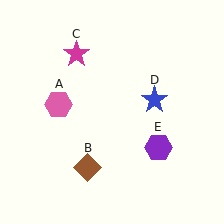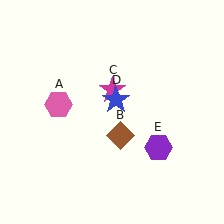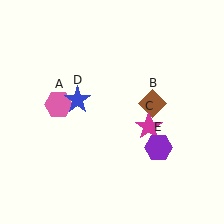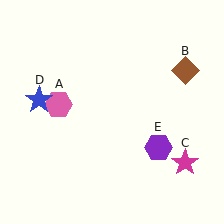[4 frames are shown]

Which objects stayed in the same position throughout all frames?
Pink hexagon (object A) and purple hexagon (object E) remained stationary.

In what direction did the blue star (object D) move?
The blue star (object D) moved left.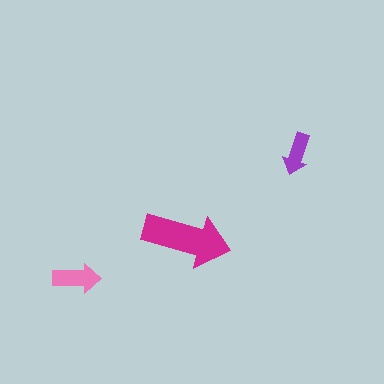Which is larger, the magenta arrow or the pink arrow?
The magenta one.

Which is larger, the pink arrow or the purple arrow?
The pink one.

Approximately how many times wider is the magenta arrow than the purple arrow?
About 2 times wider.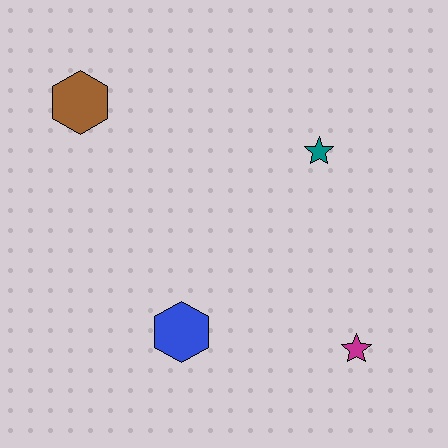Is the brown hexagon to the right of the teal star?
No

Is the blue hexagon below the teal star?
Yes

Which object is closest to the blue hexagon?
The magenta star is closest to the blue hexagon.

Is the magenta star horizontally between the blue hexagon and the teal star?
No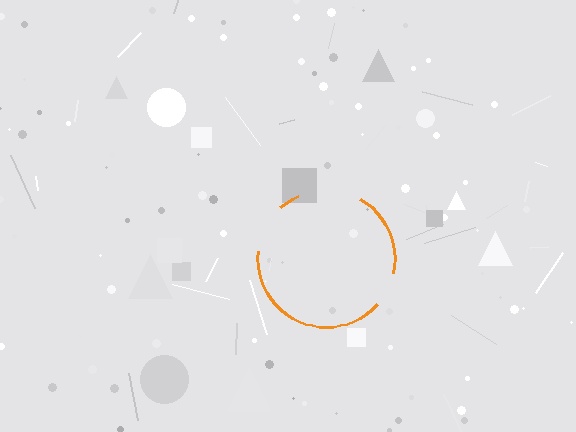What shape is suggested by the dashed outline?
The dashed outline suggests a circle.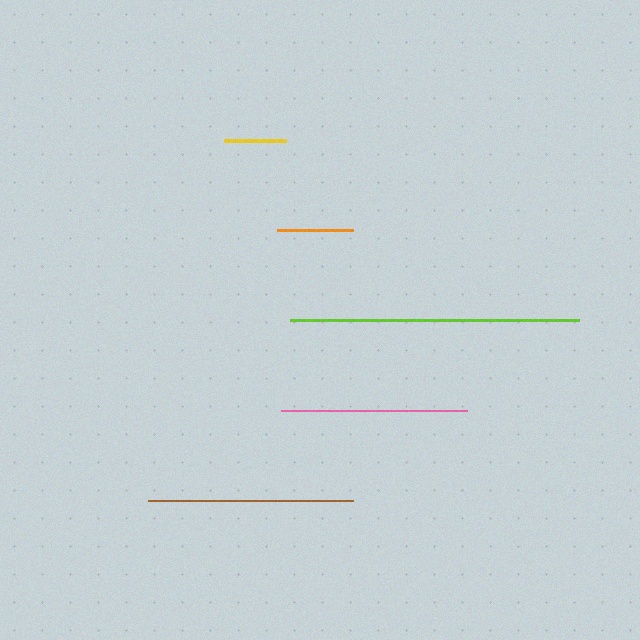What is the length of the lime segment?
The lime segment is approximately 289 pixels long.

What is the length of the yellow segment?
The yellow segment is approximately 62 pixels long.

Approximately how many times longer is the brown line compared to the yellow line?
The brown line is approximately 3.3 times the length of the yellow line.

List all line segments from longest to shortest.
From longest to shortest: lime, brown, pink, orange, yellow.